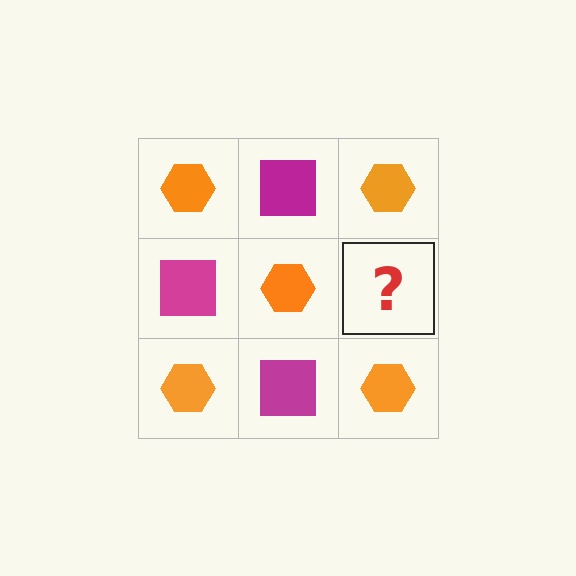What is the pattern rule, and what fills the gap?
The rule is that it alternates orange hexagon and magenta square in a checkerboard pattern. The gap should be filled with a magenta square.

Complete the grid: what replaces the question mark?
The question mark should be replaced with a magenta square.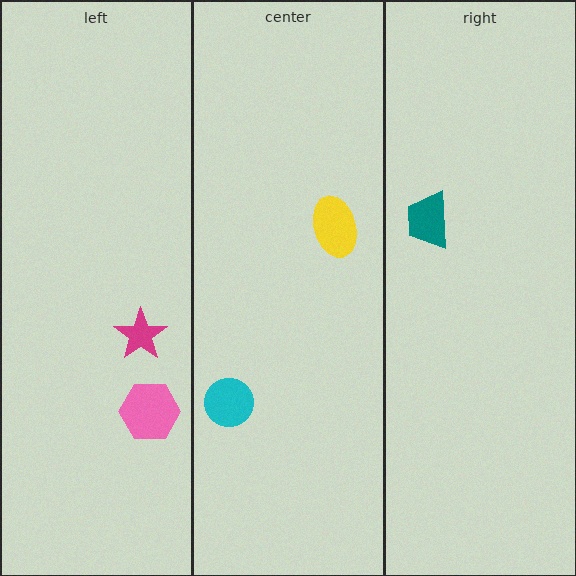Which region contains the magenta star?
The left region.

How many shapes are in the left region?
2.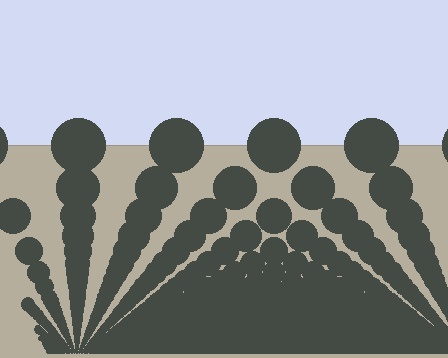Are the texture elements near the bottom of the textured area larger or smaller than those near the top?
Smaller. The gradient is inverted — elements near the bottom are smaller and denser.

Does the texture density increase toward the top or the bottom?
Density increases toward the bottom.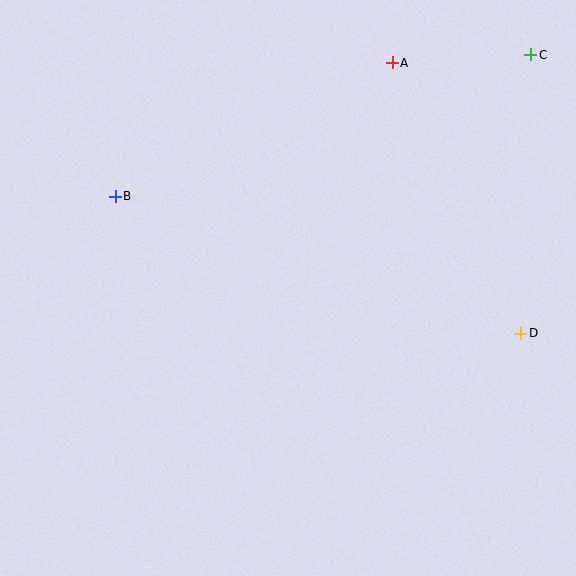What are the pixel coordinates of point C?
Point C is at (531, 55).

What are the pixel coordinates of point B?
Point B is at (115, 196).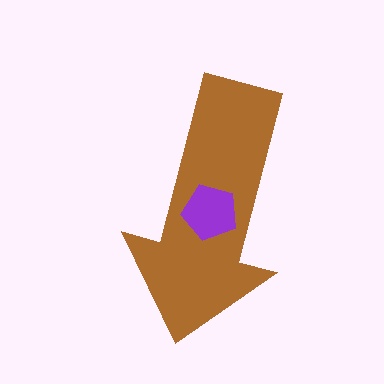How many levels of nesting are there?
2.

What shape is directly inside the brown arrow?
The purple pentagon.